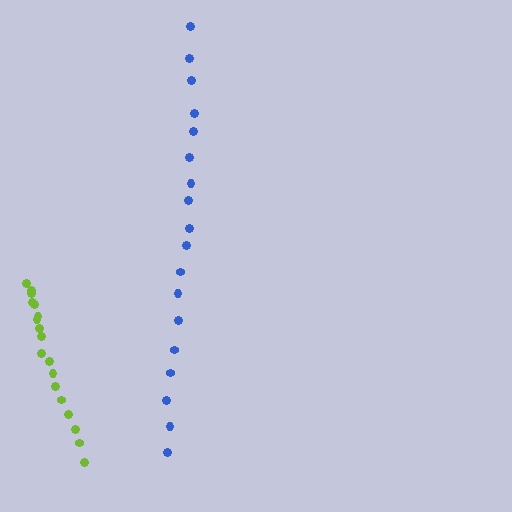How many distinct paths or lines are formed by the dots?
There are 2 distinct paths.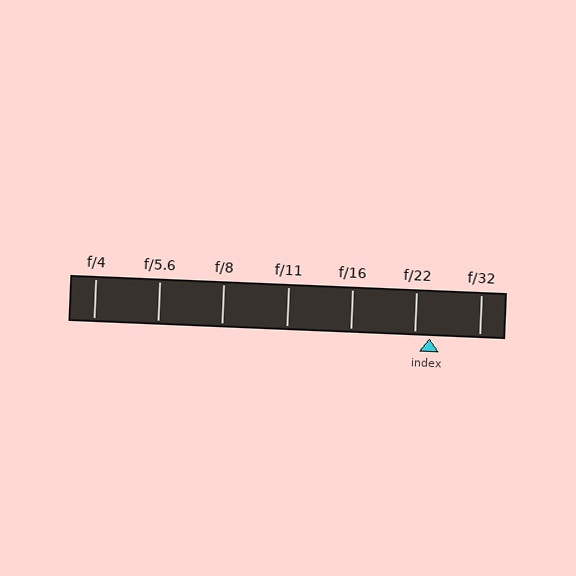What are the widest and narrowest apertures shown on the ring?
The widest aperture shown is f/4 and the narrowest is f/32.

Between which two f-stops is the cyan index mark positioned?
The index mark is between f/22 and f/32.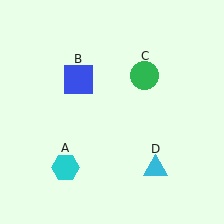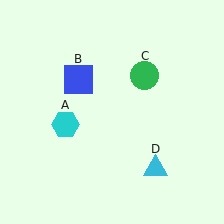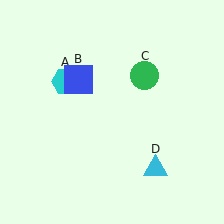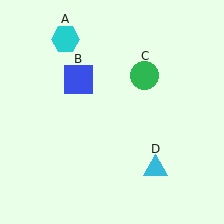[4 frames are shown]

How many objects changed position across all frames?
1 object changed position: cyan hexagon (object A).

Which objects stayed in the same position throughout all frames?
Blue square (object B) and green circle (object C) and cyan triangle (object D) remained stationary.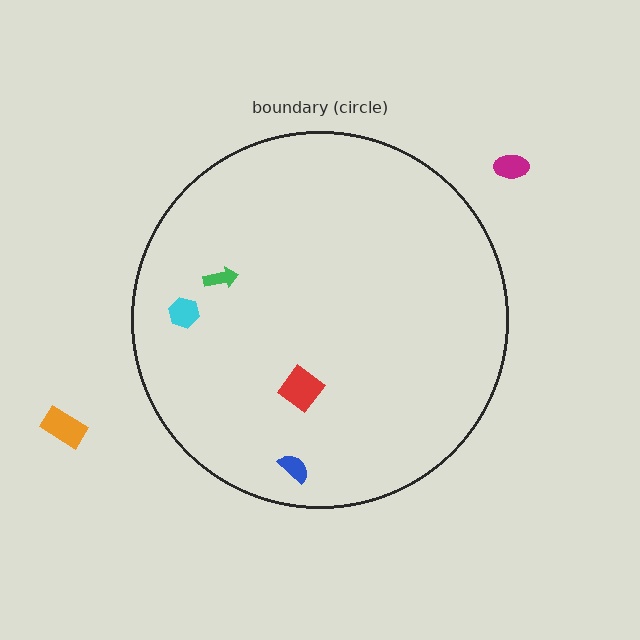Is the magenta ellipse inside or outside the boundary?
Outside.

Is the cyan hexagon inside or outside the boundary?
Inside.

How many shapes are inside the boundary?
4 inside, 2 outside.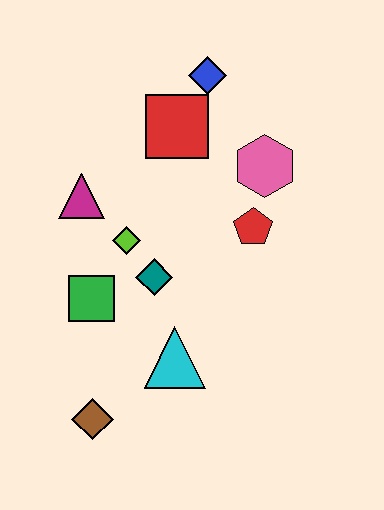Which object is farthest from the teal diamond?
The blue diamond is farthest from the teal diamond.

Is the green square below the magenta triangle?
Yes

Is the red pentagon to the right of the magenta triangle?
Yes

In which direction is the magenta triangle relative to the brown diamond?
The magenta triangle is above the brown diamond.